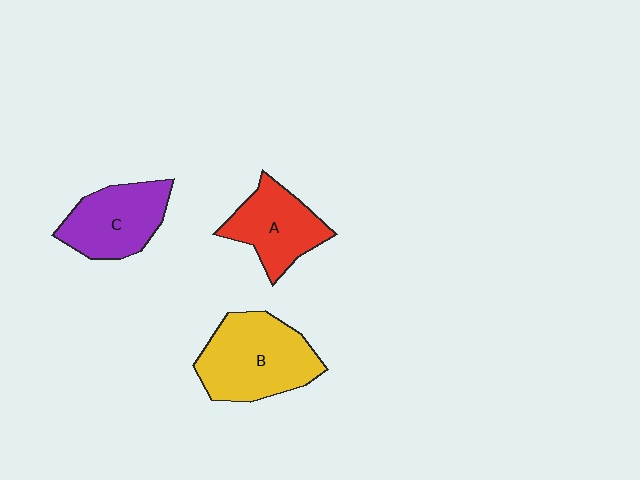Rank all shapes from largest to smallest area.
From largest to smallest: B (yellow), C (purple), A (red).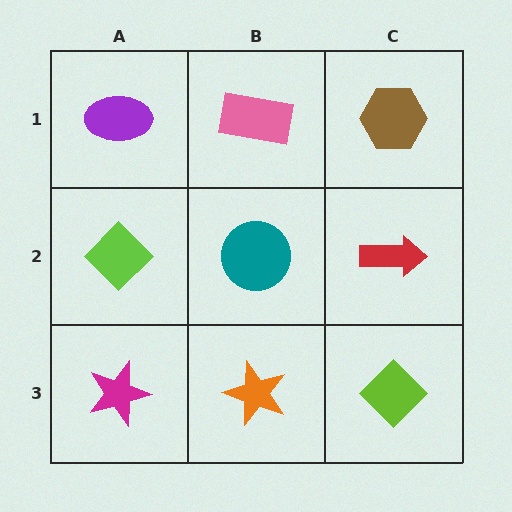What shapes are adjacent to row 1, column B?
A teal circle (row 2, column B), a purple ellipse (row 1, column A), a brown hexagon (row 1, column C).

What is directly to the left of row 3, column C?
An orange star.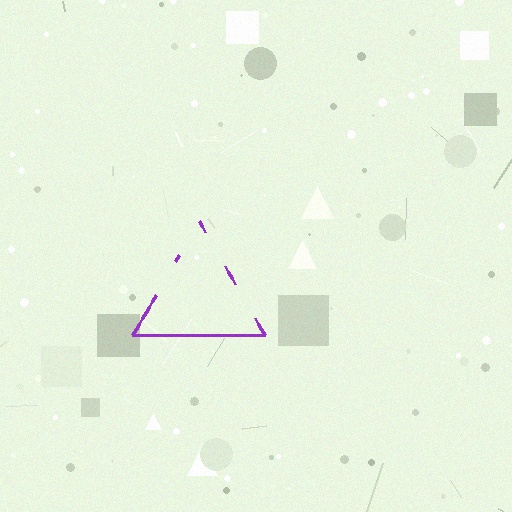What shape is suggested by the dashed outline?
The dashed outline suggests a triangle.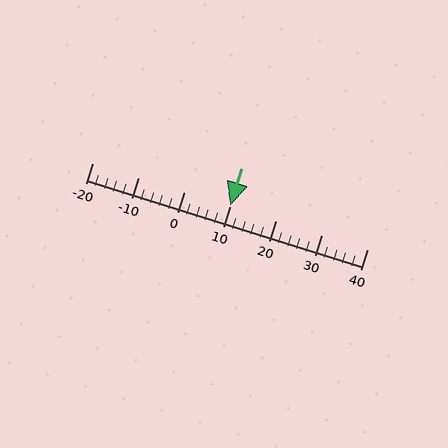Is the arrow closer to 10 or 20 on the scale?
The arrow is closer to 10.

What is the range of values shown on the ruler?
The ruler shows values from -20 to 40.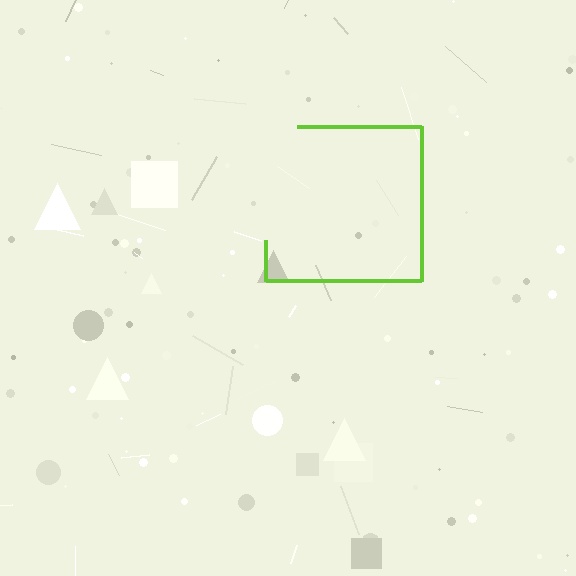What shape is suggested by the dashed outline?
The dashed outline suggests a square.